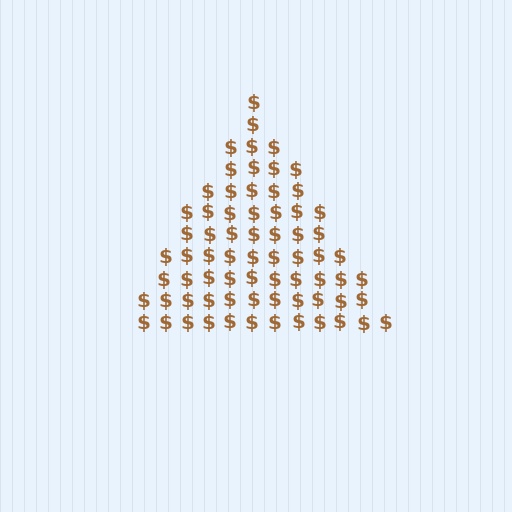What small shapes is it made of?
It is made of small dollar signs.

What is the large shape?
The large shape is a triangle.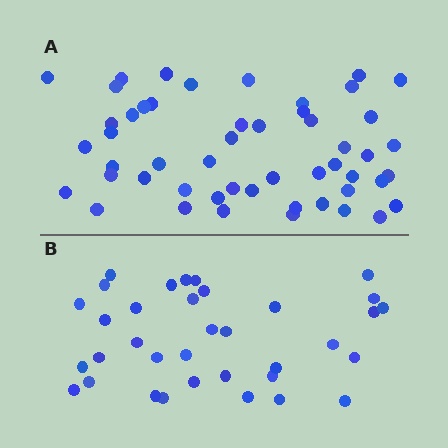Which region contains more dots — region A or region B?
Region A (the top region) has more dots.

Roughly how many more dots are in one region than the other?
Region A has approximately 15 more dots than region B.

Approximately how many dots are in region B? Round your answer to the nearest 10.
About 40 dots. (The exact count is 35, which rounds to 40.)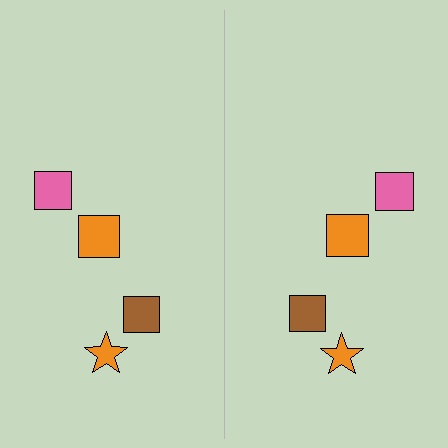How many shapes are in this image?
There are 8 shapes in this image.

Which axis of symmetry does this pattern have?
The pattern has a vertical axis of symmetry running through the center of the image.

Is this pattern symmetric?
Yes, this pattern has bilateral (reflection) symmetry.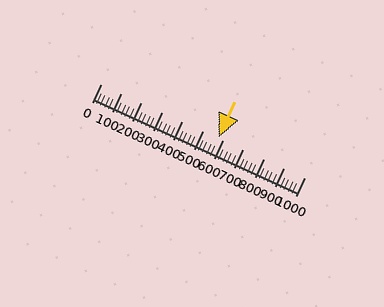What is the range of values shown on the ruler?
The ruler shows values from 0 to 1000.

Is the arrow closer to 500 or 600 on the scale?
The arrow is closer to 600.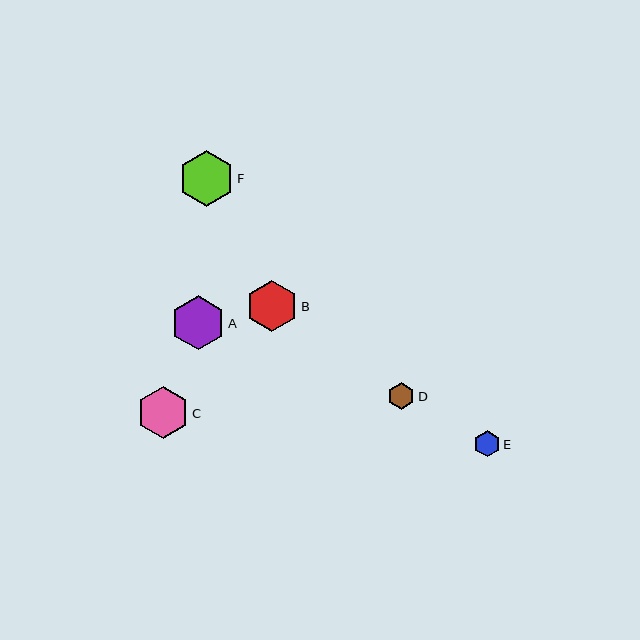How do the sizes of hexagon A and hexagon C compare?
Hexagon A and hexagon C are approximately the same size.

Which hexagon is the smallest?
Hexagon E is the smallest with a size of approximately 26 pixels.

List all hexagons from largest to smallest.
From largest to smallest: F, A, C, B, D, E.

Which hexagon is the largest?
Hexagon F is the largest with a size of approximately 56 pixels.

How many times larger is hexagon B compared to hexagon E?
Hexagon B is approximately 1.9 times the size of hexagon E.